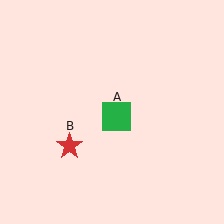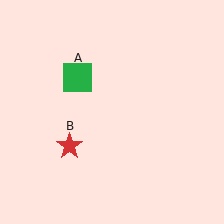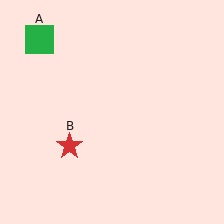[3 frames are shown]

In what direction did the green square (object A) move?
The green square (object A) moved up and to the left.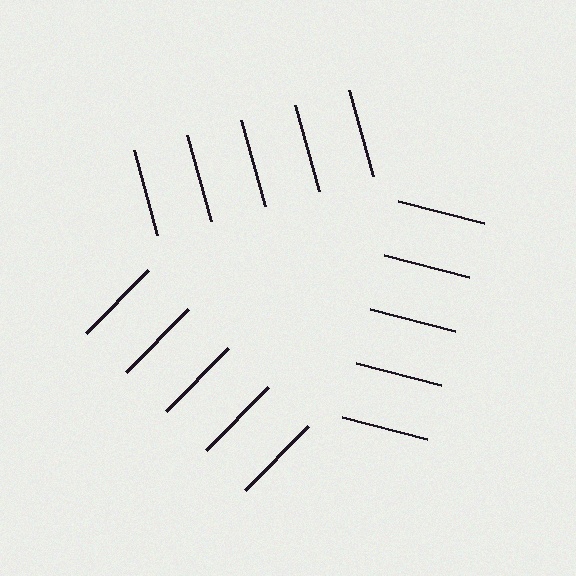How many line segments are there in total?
15 — 5 along each of the 3 edges.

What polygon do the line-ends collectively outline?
An illusory triangle — the line segments terminate on its edges but no continuous stroke is drawn.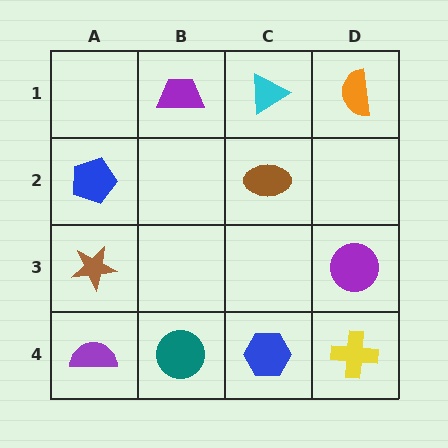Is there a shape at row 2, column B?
No, that cell is empty.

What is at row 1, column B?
A purple trapezoid.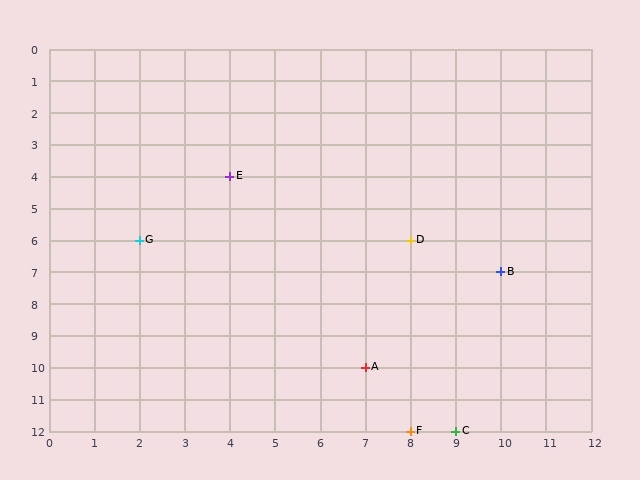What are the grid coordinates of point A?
Point A is at grid coordinates (7, 10).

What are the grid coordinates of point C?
Point C is at grid coordinates (9, 12).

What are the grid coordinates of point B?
Point B is at grid coordinates (10, 7).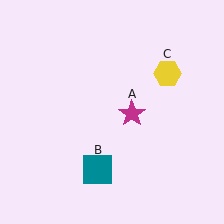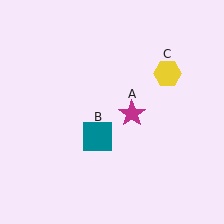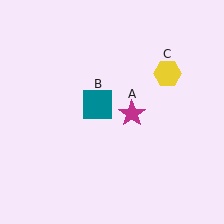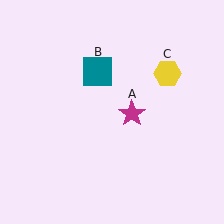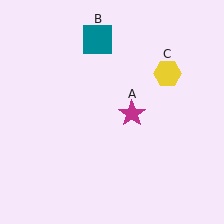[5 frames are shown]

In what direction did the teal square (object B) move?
The teal square (object B) moved up.